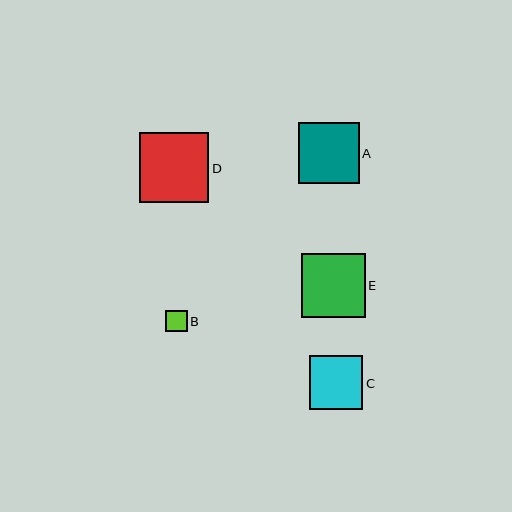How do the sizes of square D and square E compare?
Square D and square E are approximately the same size.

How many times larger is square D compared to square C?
Square D is approximately 1.3 times the size of square C.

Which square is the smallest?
Square B is the smallest with a size of approximately 21 pixels.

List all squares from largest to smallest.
From largest to smallest: D, E, A, C, B.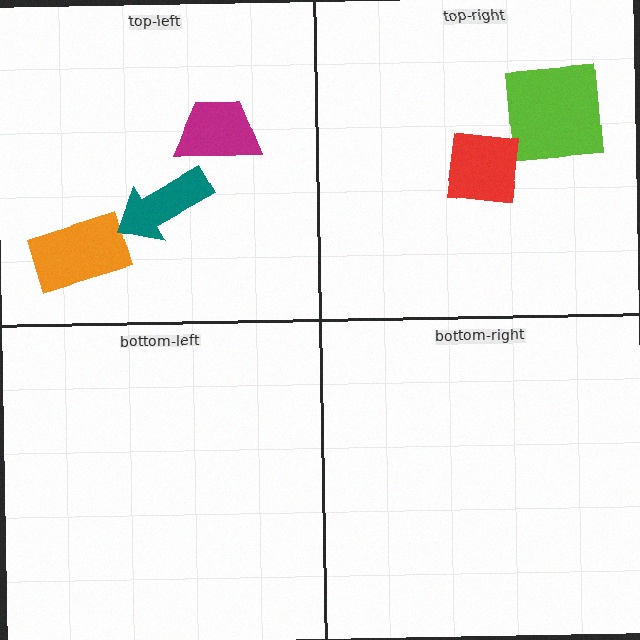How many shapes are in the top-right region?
2.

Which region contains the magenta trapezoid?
The top-left region.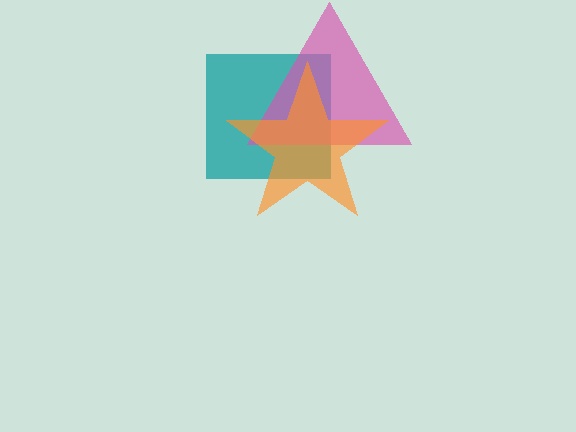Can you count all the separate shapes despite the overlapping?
Yes, there are 3 separate shapes.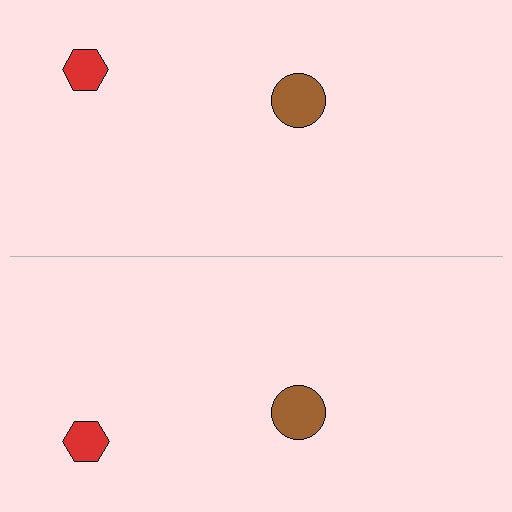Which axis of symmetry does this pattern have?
The pattern has a horizontal axis of symmetry running through the center of the image.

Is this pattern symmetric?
Yes, this pattern has bilateral (reflection) symmetry.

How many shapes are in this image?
There are 4 shapes in this image.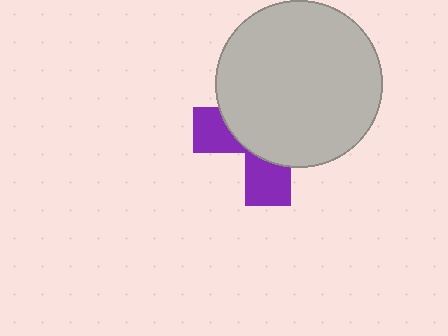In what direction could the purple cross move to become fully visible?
The purple cross could move toward the lower-left. That would shift it out from behind the light gray circle entirely.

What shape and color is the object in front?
The object in front is a light gray circle.